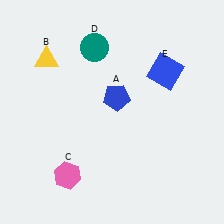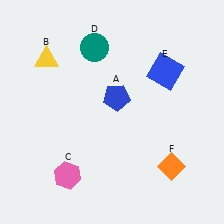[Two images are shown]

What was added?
An orange diamond (F) was added in Image 2.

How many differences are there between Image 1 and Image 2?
There is 1 difference between the two images.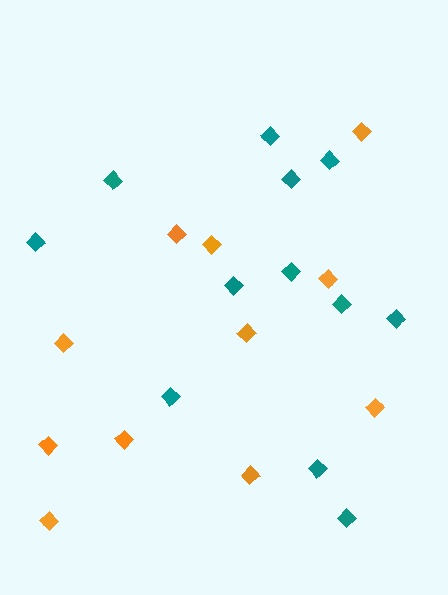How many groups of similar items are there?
There are 2 groups: one group of orange diamonds (11) and one group of teal diamonds (12).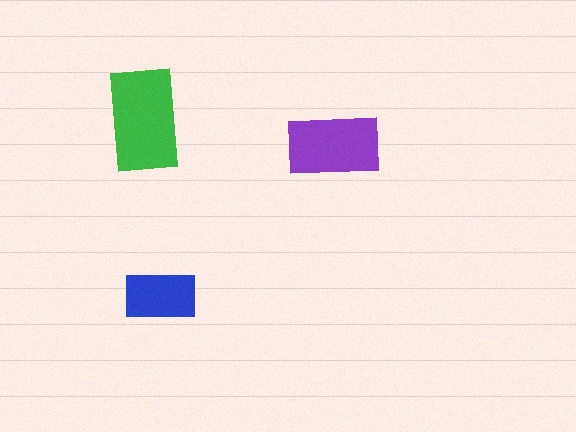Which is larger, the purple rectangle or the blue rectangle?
The purple one.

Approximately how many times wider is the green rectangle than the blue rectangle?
About 1.5 times wider.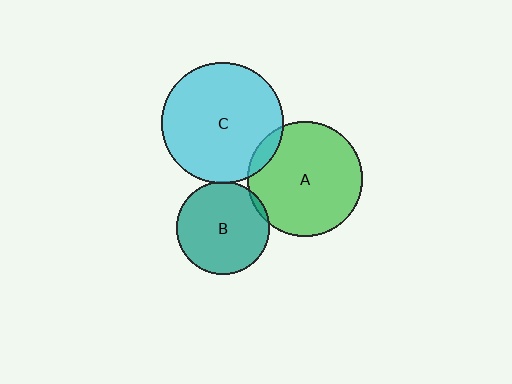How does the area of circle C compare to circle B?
Approximately 1.7 times.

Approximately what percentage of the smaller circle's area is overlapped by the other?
Approximately 5%.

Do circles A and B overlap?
Yes.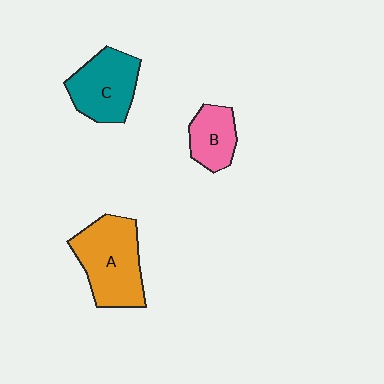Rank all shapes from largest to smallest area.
From largest to smallest: A (orange), C (teal), B (pink).